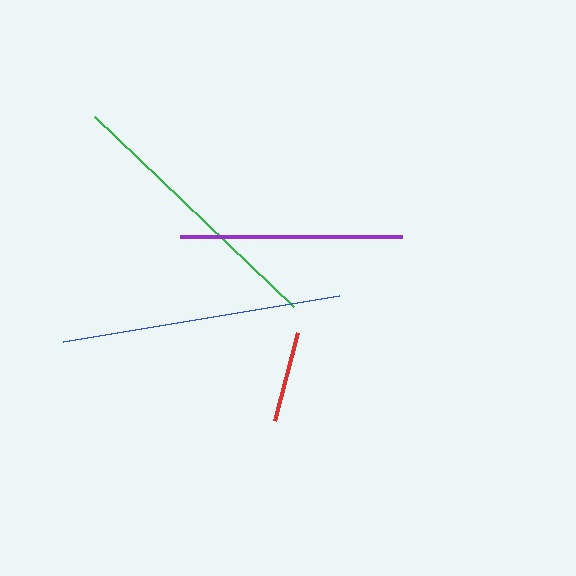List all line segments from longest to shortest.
From longest to shortest: blue, green, purple, red.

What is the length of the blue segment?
The blue segment is approximately 279 pixels long.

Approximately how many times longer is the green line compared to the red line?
The green line is approximately 3.0 times the length of the red line.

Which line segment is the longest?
The blue line is the longest at approximately 279 pixels.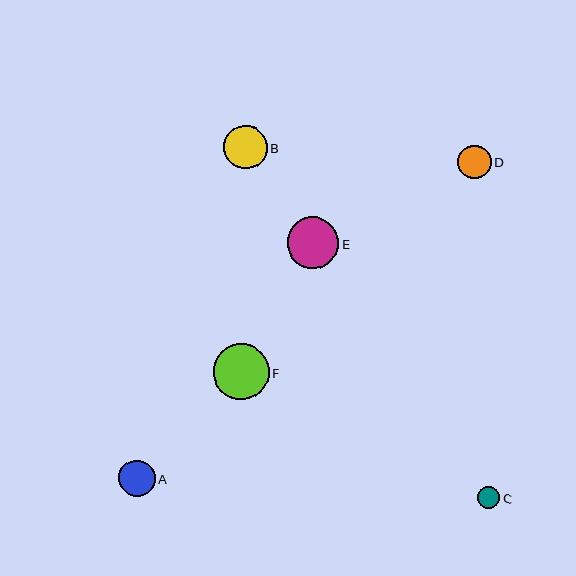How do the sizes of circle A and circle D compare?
Circle A and circle D are approximately the same size.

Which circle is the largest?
Circle F is the largest with a size of approximately 56 pixels.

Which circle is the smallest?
Circle C is the smallest with a size of approximately 22 pixels.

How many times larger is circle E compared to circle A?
Circle E is approximately 1.4 times the size of circle A.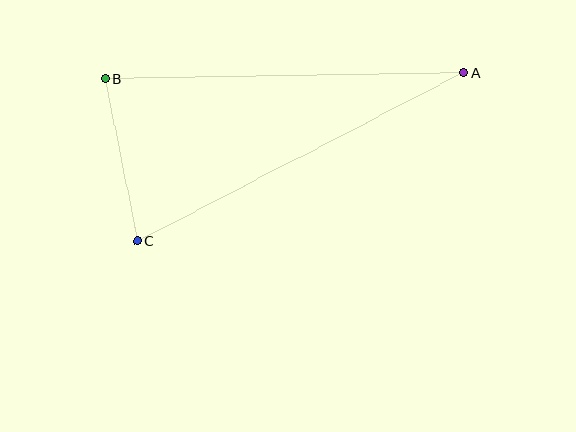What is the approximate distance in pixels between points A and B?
The distance between A and B is approximately 359 pixels.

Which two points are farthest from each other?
Points A and C are farthest from each other.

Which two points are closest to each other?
Points B and C are closest to each other.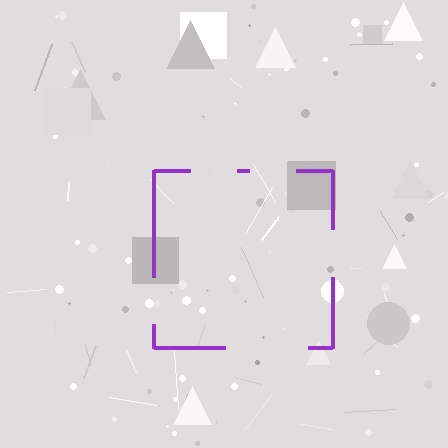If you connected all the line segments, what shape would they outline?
They would outline a square.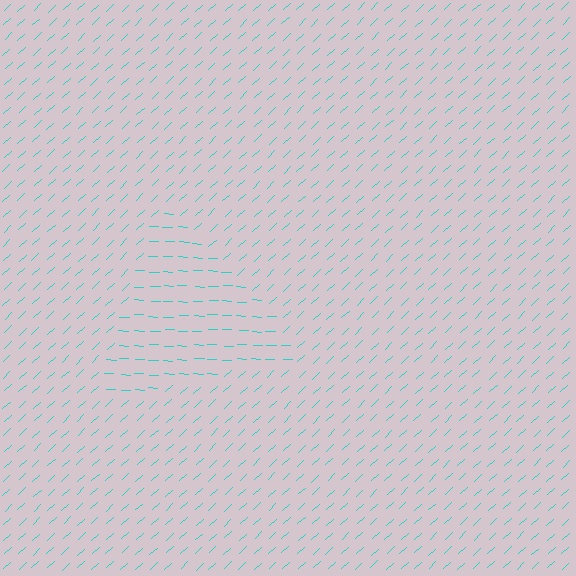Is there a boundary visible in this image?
Yes, there is a texture boundary formed by a change in line orientation.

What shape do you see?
I see a triangle.